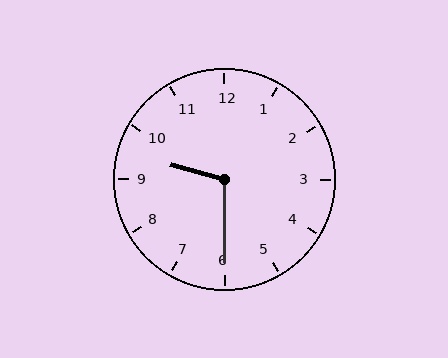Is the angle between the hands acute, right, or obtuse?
It is obtuse.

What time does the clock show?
9:30.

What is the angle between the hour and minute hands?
Approximately 105 degrees.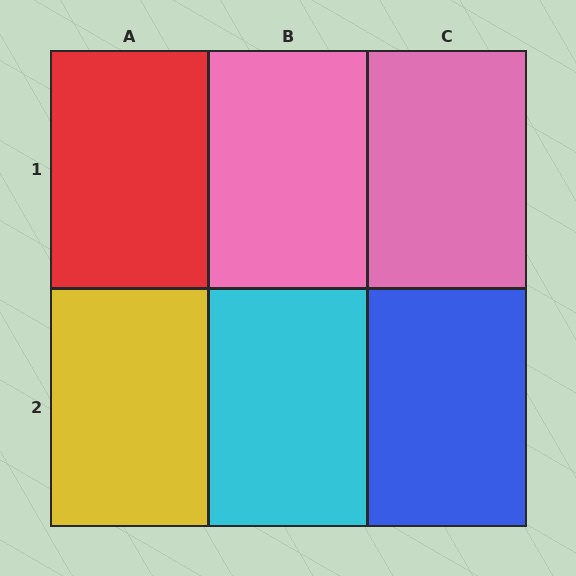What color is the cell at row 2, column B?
Cyan.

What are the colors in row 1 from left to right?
Red, pink, pink.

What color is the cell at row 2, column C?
Blue.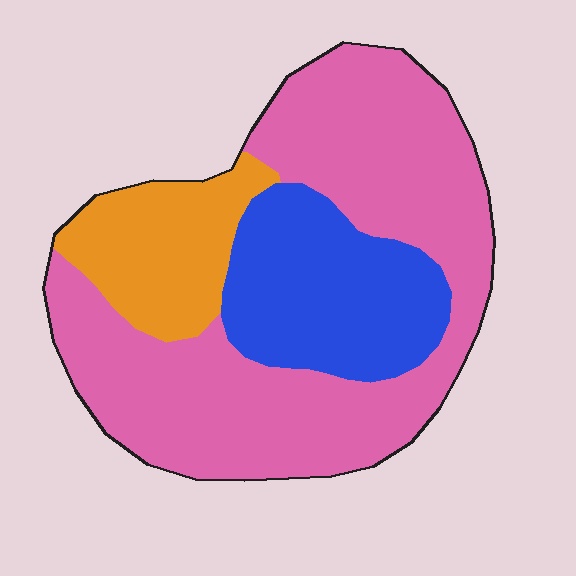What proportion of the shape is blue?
Blue covers roughly 25% of the shape.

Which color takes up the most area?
Pink, at roughly 60%.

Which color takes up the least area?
Orange, at roughly 15%.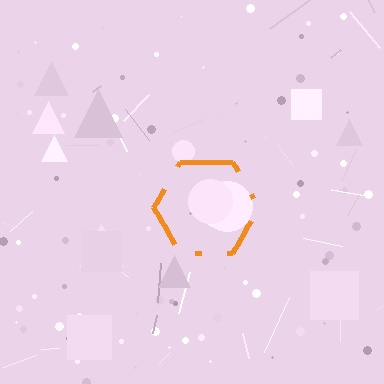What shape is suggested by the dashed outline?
The dashed outline suggests a hexagon.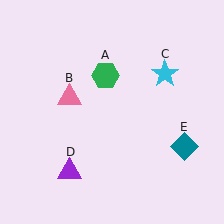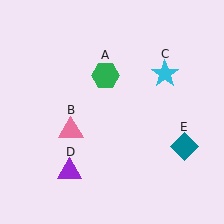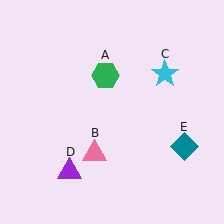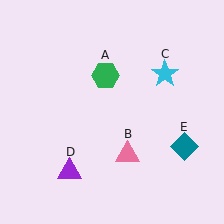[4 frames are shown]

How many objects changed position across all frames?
1 object changed position: pink triangle (object B).